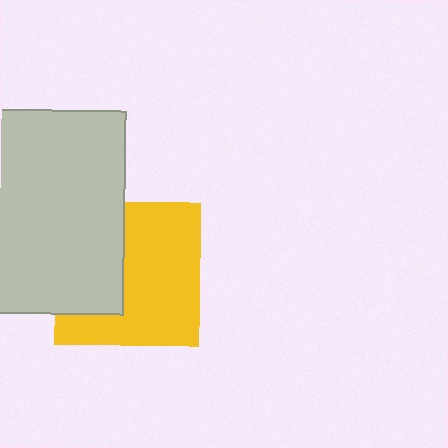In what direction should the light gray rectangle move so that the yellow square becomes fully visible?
The light gray rectangle should move left. That is the shortest direction to clear the overlap and leave the yellow square fully visible.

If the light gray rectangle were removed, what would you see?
You would see the complete yellow square.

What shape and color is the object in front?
The object in front is a light gray rectangle.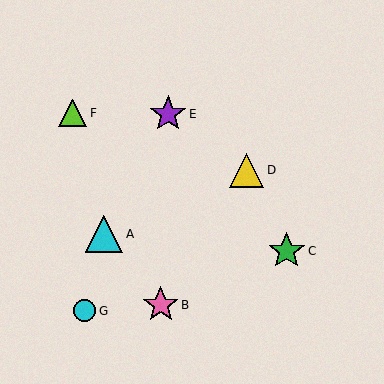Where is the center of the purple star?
The center of the purple star is at (168, 114).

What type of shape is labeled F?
Shape F is a lime triangle.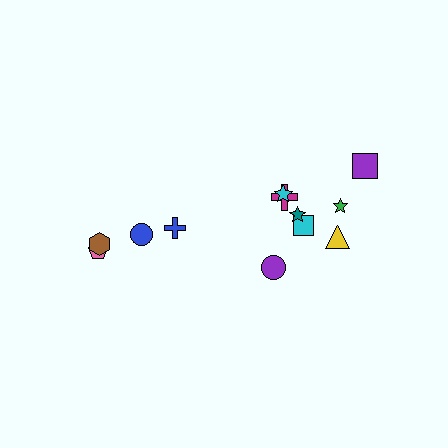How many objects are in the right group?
There are 8 objects.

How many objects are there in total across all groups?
There are 12 objects.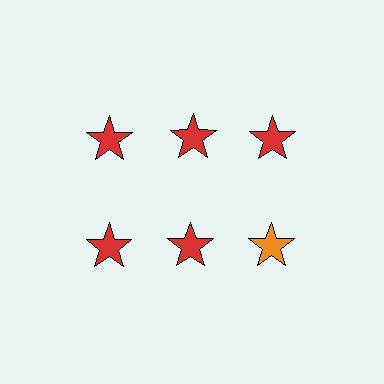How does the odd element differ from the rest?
It has a different color: orange instead of red.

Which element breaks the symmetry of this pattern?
The orange star in the second row, center column breaks the symmetry. All other shapes are red stars.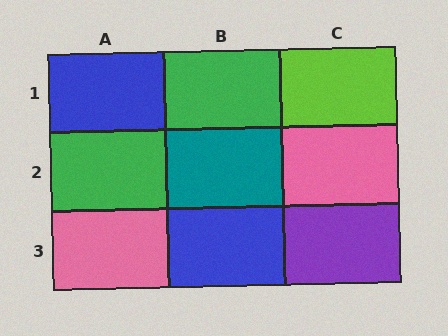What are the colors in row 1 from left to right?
Blue, green, lime.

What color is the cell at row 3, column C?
Purple.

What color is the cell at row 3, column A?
Pink.